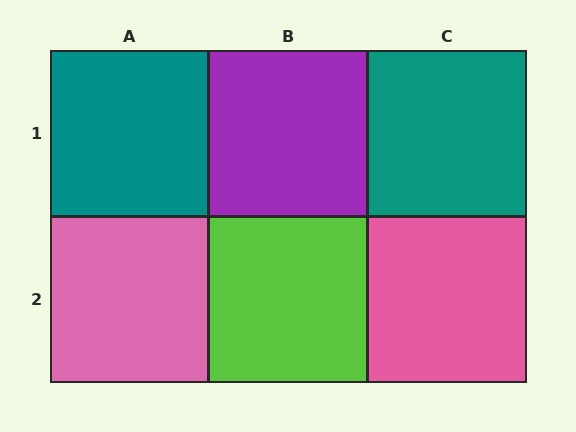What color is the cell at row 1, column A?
Teal.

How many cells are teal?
2 cells are teal.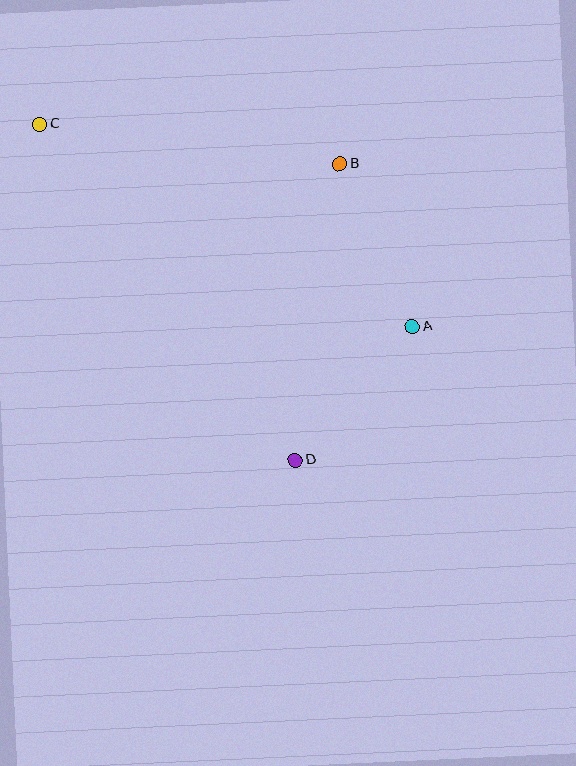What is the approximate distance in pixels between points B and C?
The distance between B and C is approximately 302 pixels.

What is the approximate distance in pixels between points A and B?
The distance between A and B is approximately 179 pixels.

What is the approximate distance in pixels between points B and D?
The distance between B and D is approximately 300 pixels.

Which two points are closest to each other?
Points A and D are closest to each other.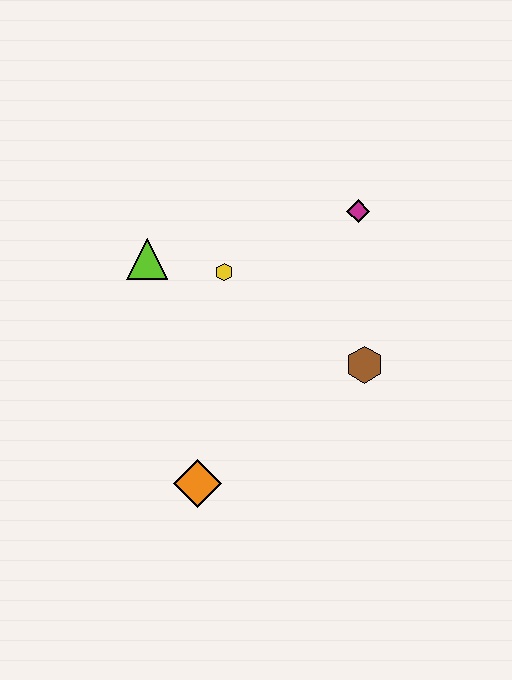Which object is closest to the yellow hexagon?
The lime triangle is closest to the yellow hexagon.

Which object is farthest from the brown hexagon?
The lime triangle is farthest from the brown hexagon.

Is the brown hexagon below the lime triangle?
Yes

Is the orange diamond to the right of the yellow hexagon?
No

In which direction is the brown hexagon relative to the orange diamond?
The brown hexagon is to the right of the orange diamond.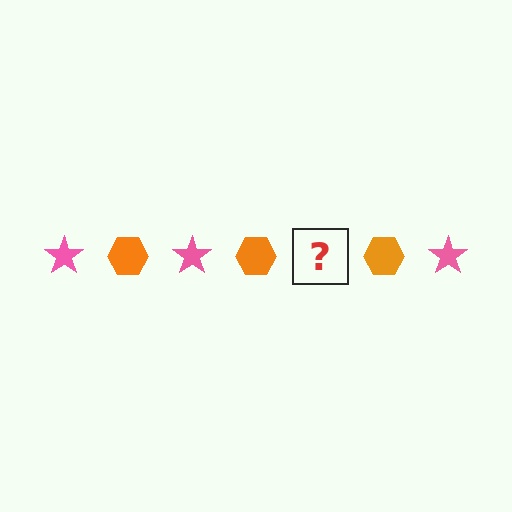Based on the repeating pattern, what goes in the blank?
The blank should be a pink star.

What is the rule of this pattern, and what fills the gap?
The rule is that the pattern alternates between pink star and orange hexagon. The gap should be filled with a pink star.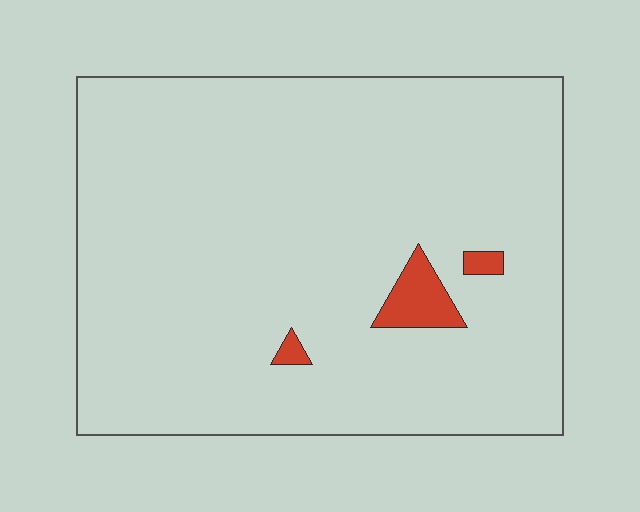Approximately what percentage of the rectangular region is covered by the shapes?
Approximately 5%.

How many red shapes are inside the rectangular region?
3.